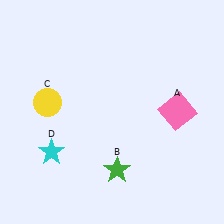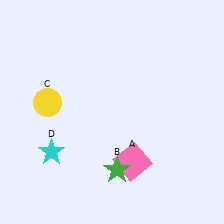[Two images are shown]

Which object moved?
The pink square (A) moved down.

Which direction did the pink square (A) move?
The pink square (A) moved down.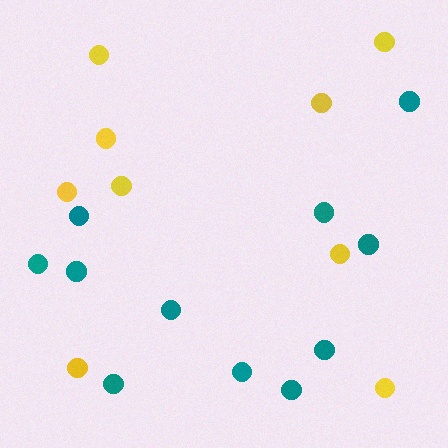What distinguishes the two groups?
There are 2 groups: one group of yellow circles (9) and one group of teal circles (11).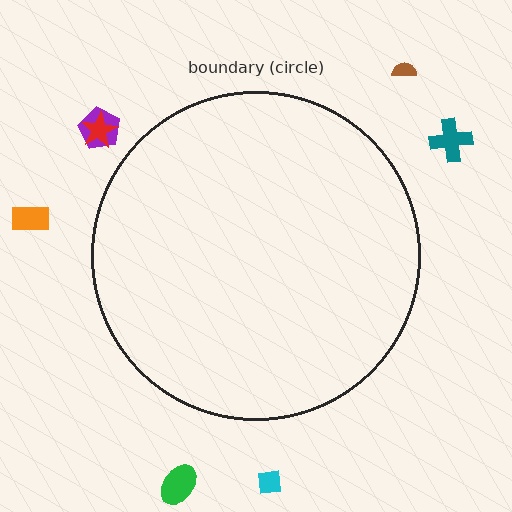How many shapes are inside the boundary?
0 inside, 7 outside.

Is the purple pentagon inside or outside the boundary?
Outside.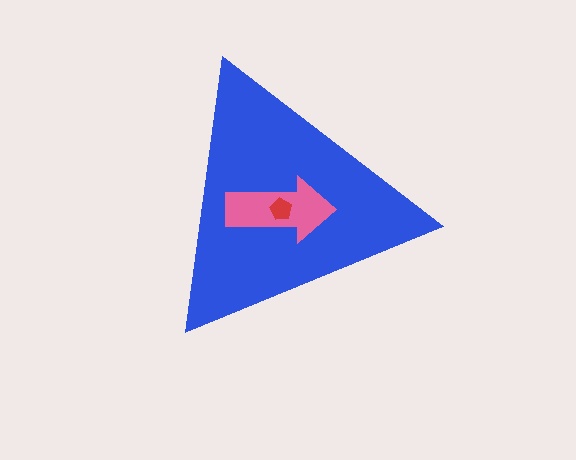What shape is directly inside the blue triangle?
The pink arrow.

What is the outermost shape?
The blue triangle.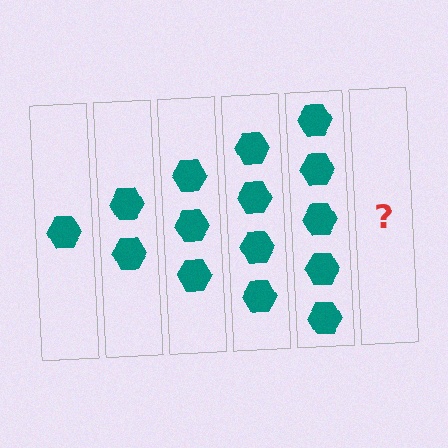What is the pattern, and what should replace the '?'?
The pattern is that each step adds one more hexagon. The '?' should be 6 hexagons.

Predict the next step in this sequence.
The next step is 6 hexagons.